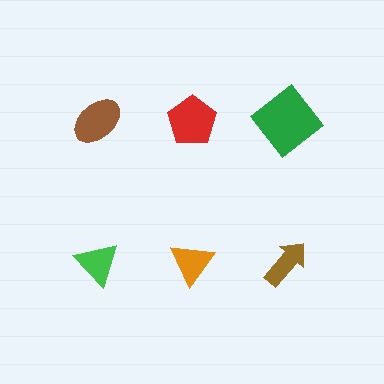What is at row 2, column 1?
A green triangle.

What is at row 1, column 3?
A green diamond.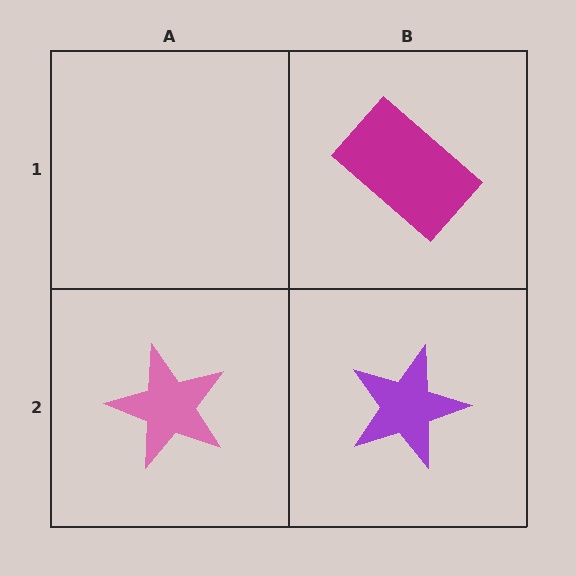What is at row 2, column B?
A purple star.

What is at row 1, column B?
A magenta rectangle.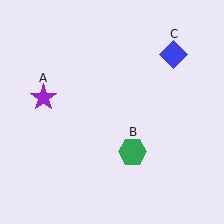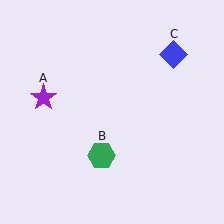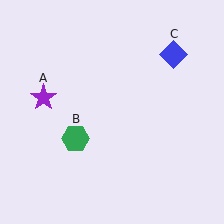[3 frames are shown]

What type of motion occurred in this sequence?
The green hexagon (object B) rotated clockwise around the center of the scene.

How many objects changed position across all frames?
1 object changed position: green hexagon (object B).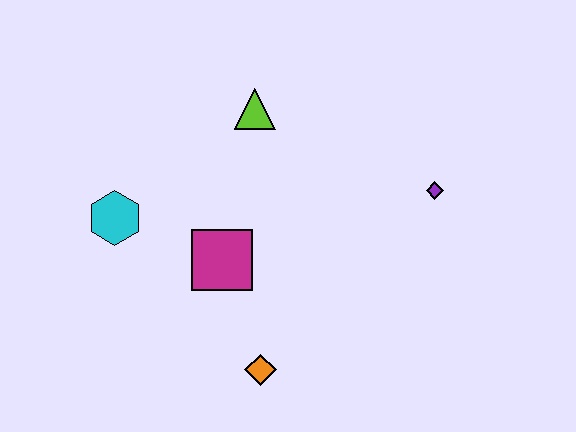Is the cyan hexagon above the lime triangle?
No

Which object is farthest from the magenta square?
The purple diamond is farthest from the magenta square.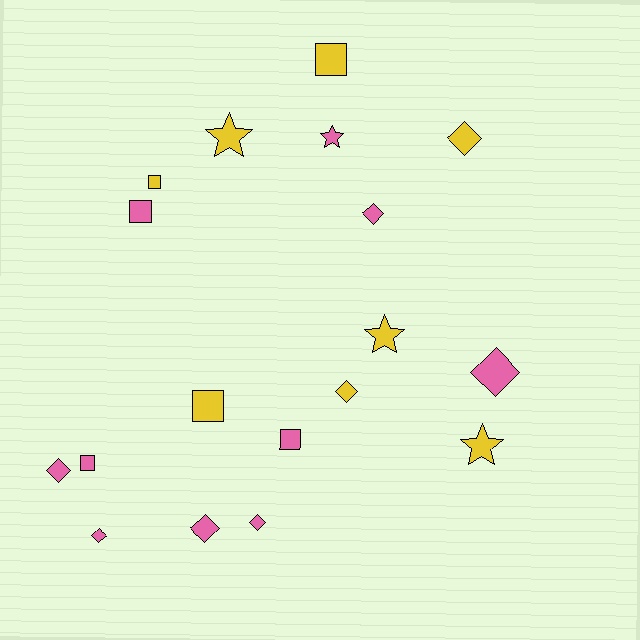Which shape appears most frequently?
Diamond, with 8 objects.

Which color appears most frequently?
Pink, with 10 objects.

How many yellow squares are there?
There are 3 yellow squares.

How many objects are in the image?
There are 18 objects.